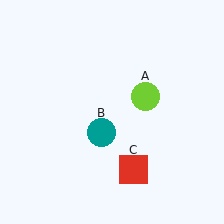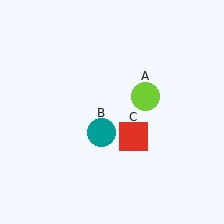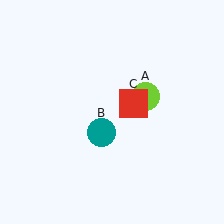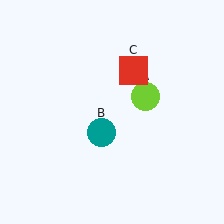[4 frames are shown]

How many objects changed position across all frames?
1 object changed position: red square (object C).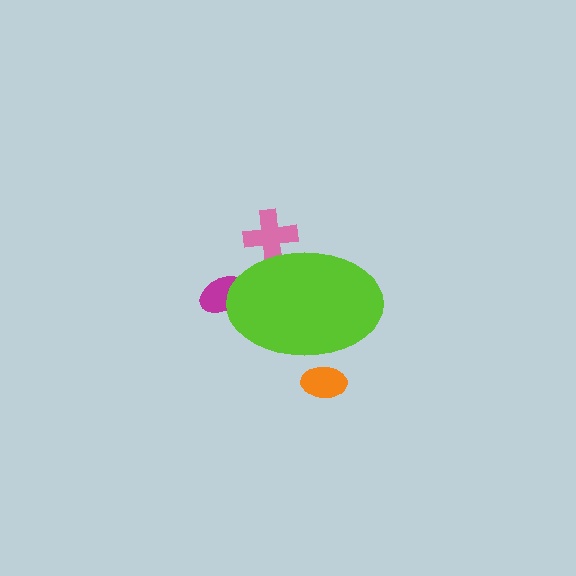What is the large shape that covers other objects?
A lime ellipse.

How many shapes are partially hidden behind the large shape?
3 shapes are partially hidden.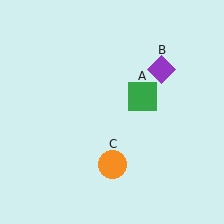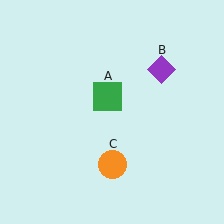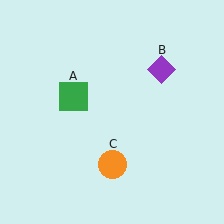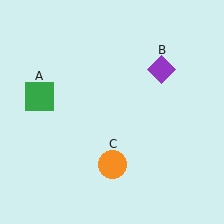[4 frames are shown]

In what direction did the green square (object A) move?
The green square (object A) moved left.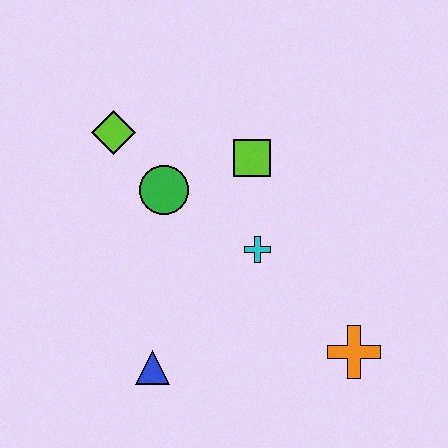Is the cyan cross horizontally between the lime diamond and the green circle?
No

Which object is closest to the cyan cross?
The lime square is closest to the cyan cross.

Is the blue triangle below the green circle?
Yes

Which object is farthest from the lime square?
The blue triangle is farthest from the lime square.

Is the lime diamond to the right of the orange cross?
No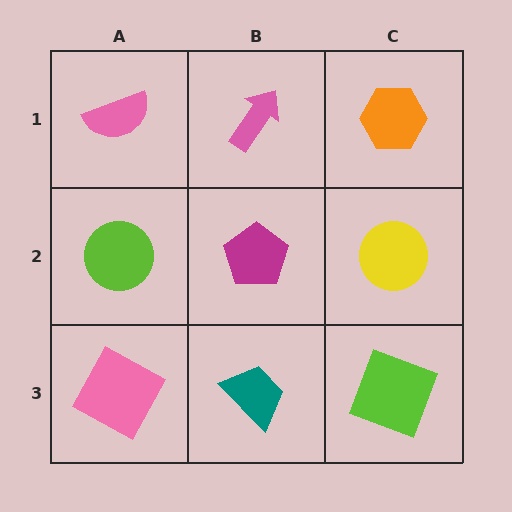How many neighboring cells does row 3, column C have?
2.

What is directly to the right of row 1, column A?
A pink arrow.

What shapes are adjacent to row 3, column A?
A lime circle (row 2, column A), a teal trapezoid (row 3, column B).